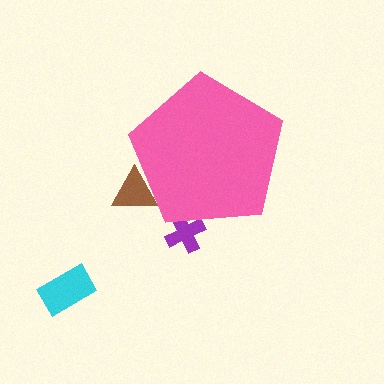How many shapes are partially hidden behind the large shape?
2 shapes are partially hidden.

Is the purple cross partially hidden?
Yes, the purple cross is partially hidden behind the pink pentagon.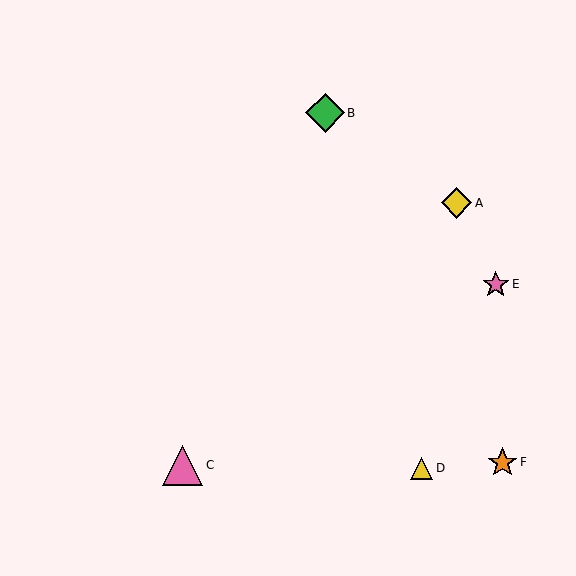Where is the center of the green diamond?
The center of the green diamond is at (325, 113).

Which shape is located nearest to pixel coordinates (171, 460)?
The pink triangle (labeled C) at (183, 465) is nearest to that location.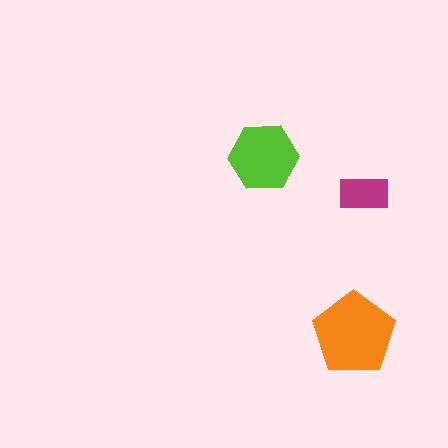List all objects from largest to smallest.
The orange pentagon, the lime hexagon, the magenta rectangle.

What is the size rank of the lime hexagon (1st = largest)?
2nd.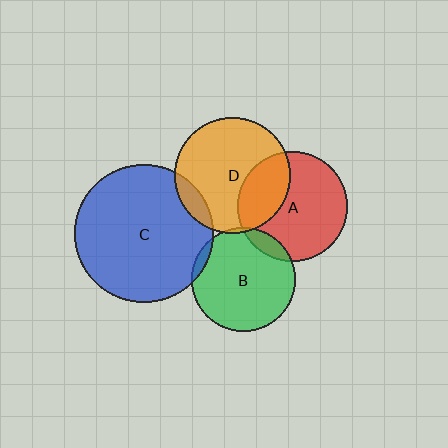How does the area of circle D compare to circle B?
Approximately 1.3 times.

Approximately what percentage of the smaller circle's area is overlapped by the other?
Approximately 5%.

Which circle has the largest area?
Circle C (blue).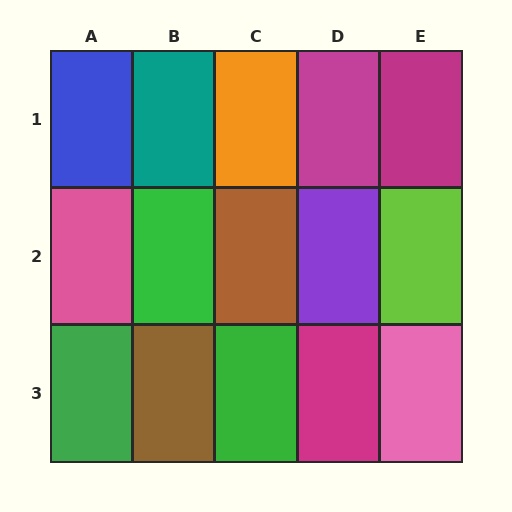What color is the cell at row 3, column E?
Pink.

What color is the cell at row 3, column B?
Brown.